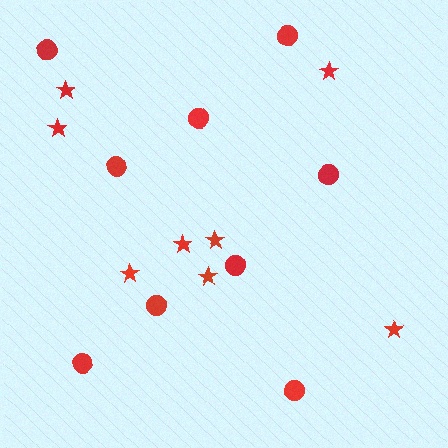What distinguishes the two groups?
There are 2 groups: one group of circles (9) and one group of stars (8).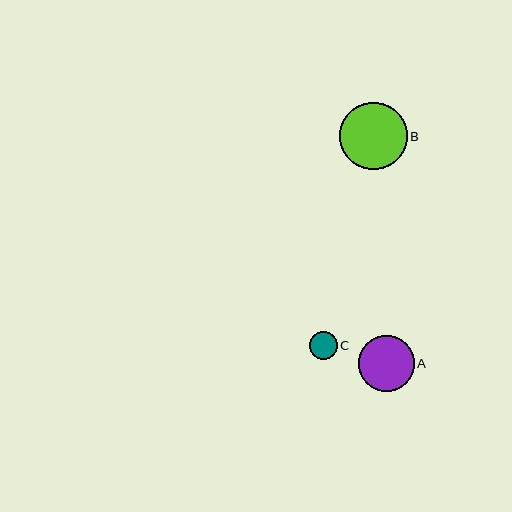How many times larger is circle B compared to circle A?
Circle B is approximately 1.2 times the size of circle A.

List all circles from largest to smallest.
From largest to smallest: B, A, C.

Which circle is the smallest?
Circle C is the smallest with a size of approximately 28 pixels.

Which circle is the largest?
Circle B is the largest with a size of approximately 67 pixels.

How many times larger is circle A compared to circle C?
Circle A is approximately 2.0 times the size of circle C.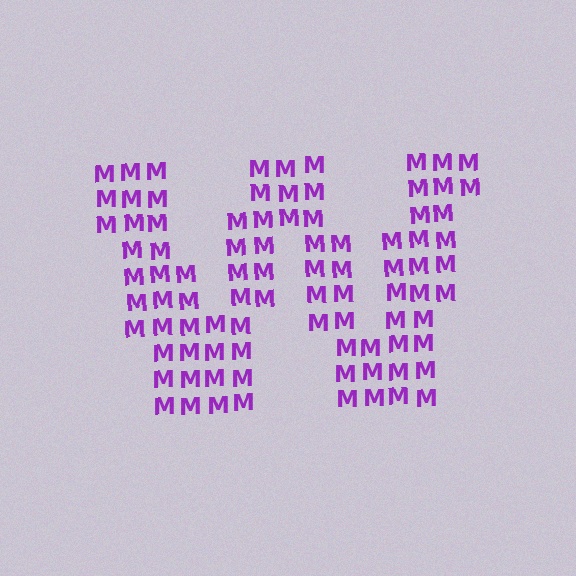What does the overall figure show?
The overall figure shows the letter W.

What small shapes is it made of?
It is made of small letter M's.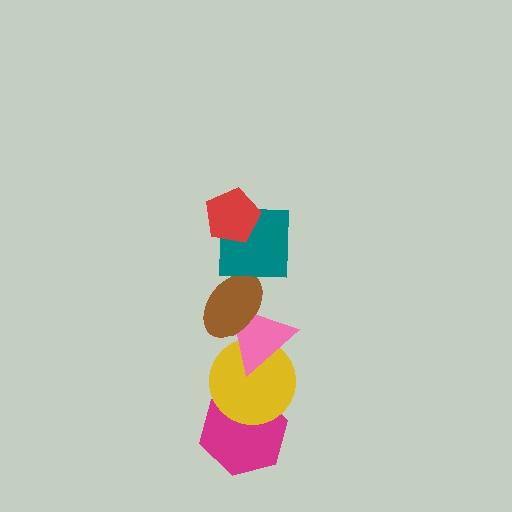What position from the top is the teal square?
The teal square is 2nd from the top.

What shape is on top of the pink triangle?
The brown ellipse is on top of the pink triangle.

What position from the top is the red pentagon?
The red pentagon is 1st from the top.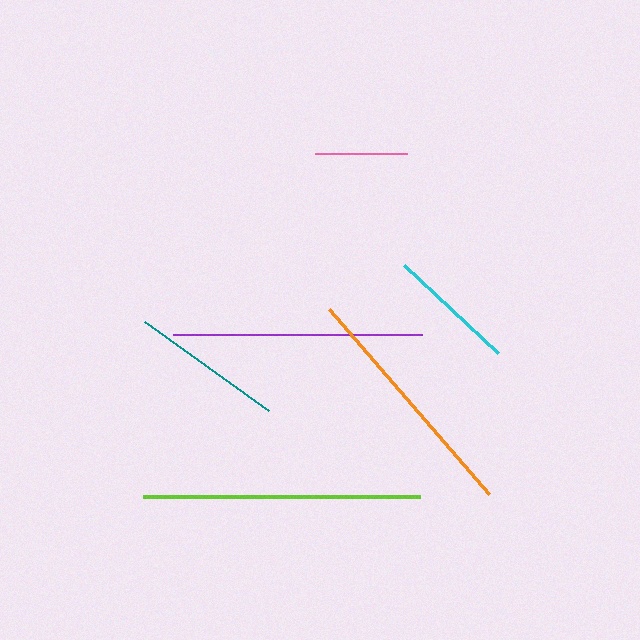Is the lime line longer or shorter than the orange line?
The lime line is longer than the orange line.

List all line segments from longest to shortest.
From longest to shortest: lime, purple, orange, teal, cyan, pink.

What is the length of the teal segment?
The teal segment is approximately 154 pixels long.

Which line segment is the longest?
The lime line is the longest at approximately 276 pixels.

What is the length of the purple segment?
The purple segment is approximately 248 pixels long.